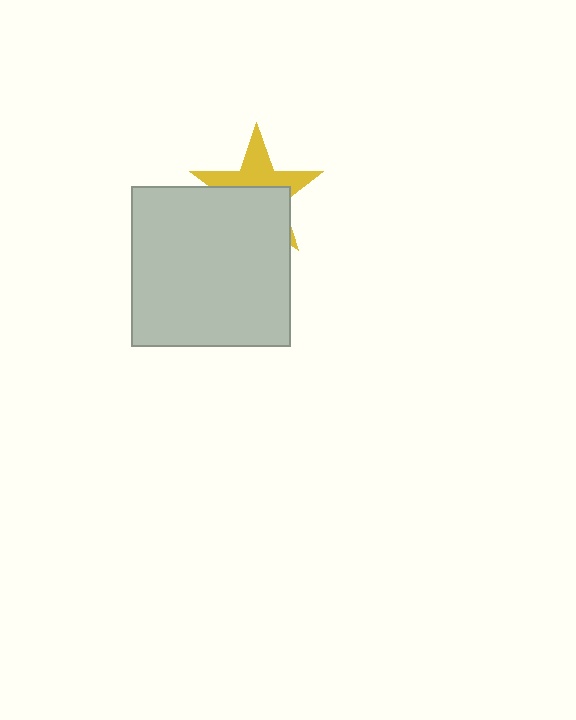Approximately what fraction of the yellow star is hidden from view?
Roughly 55% of the yellow star is hidden behind the light gray square.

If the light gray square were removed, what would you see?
You would see the complete yellow star.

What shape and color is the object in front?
The object in front is a light gray square.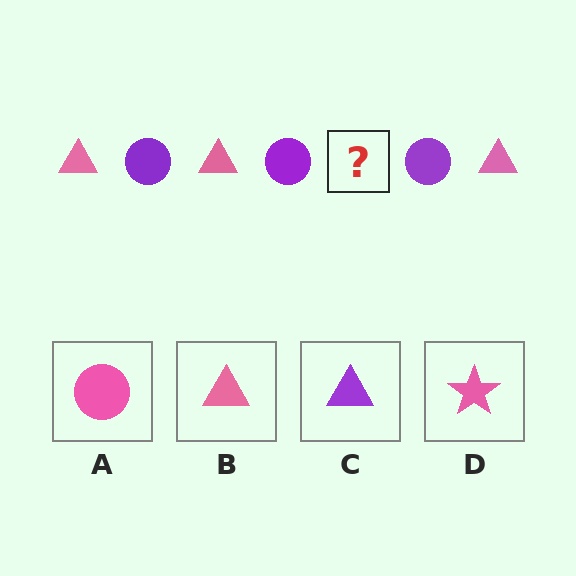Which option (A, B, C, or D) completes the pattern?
B.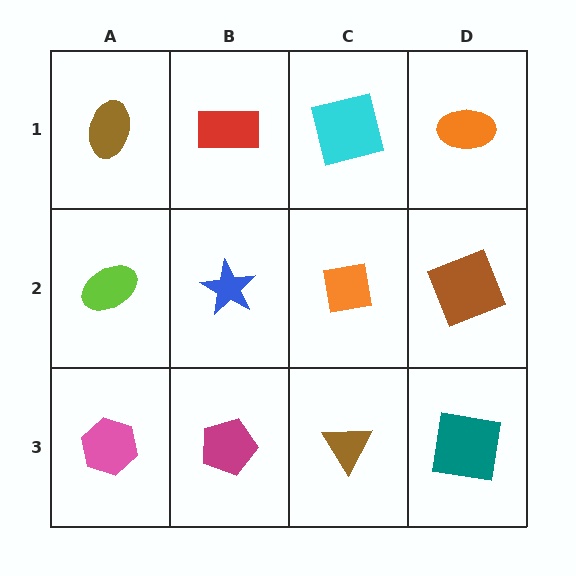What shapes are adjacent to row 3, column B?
A blue star (row 2, column B), a pink hexagon (row 3, column A), a brown triangle (row 3, column C).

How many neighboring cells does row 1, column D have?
2.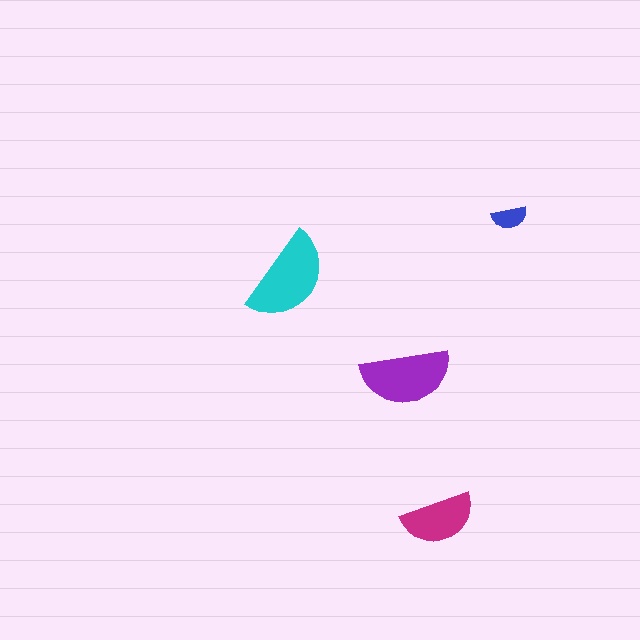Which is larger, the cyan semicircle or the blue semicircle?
The cyan one.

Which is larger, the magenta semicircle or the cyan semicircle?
The cyan one.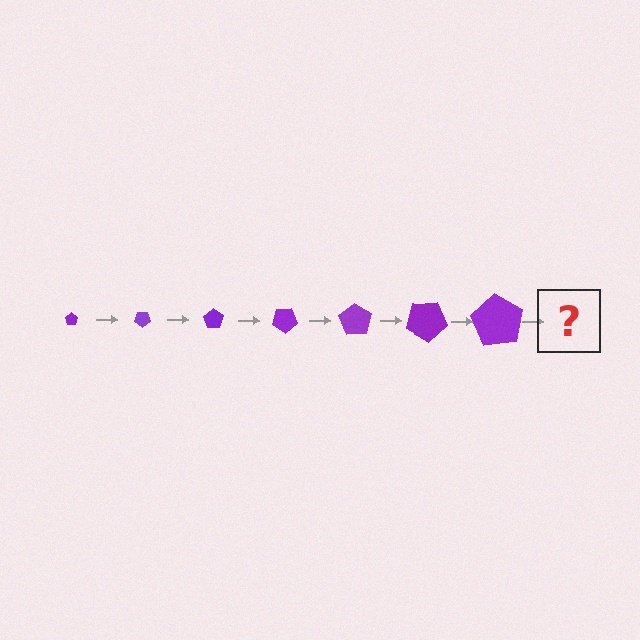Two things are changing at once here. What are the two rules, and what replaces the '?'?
The two rules are that the pentagon grows larger each step and it rotates 35 degrees each step. The '?' should be a pentagon, larger than the previous one and rotated 245 degrees from the start.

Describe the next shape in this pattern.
It should be a pentagon, larger than the previous one and rotated 245 degrees from the start.